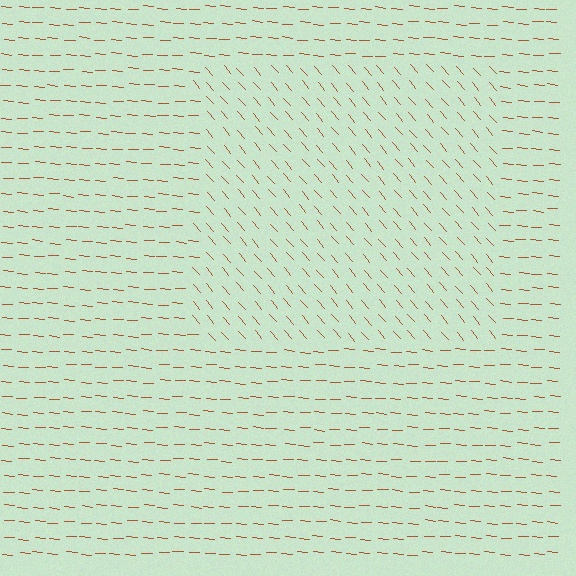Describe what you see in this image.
The image is filled with small brown line segments. A rectangle region in the image has lines oriented differently from the surrounding lines, creating a visible texture boundary.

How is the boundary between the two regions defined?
The boundary is defined purely by a change in line orientation (approximately 45 degrees difference). All lines are the same color and thickness.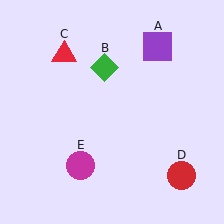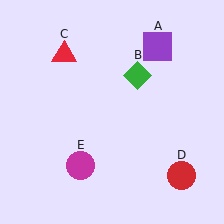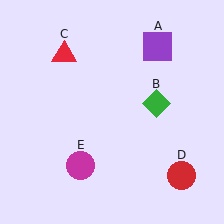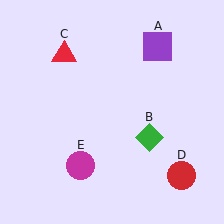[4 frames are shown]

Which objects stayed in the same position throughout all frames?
Purple square (object A) and red triangle (object C) and red circle (object D) and magenta circle (object E) remained stationary.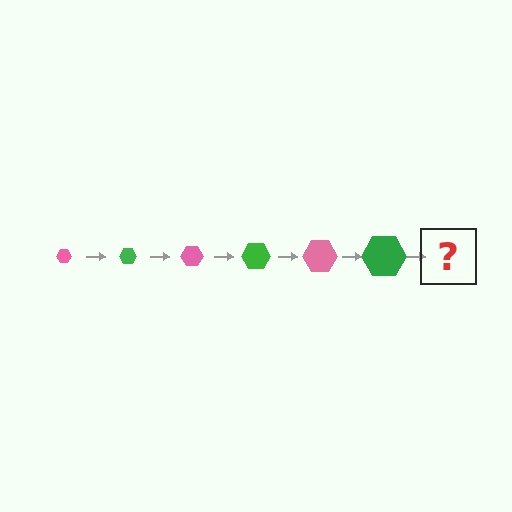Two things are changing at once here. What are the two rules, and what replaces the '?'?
The two rules are that the hexagon grows larger each step and the color cycles through pink and green. The '?' should be a pink hexagon, larger than the previous one.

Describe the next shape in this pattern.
It should be a pink hexagon, larger than the previous one.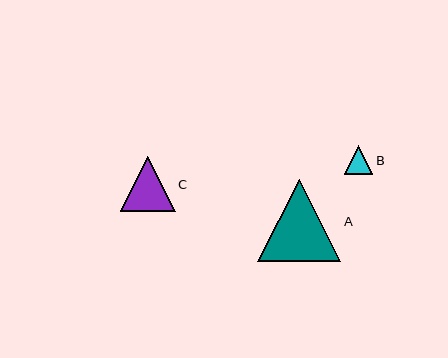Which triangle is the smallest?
Triangle B is the smallest with a size of approximately 29 pixels.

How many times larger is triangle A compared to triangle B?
Triangle A is approximately 2.9 times the size of triangle B.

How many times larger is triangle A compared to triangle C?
Triangle A is approximately 1.5 times the size of triangle C.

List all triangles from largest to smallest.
From largest to smallest: A, C, B.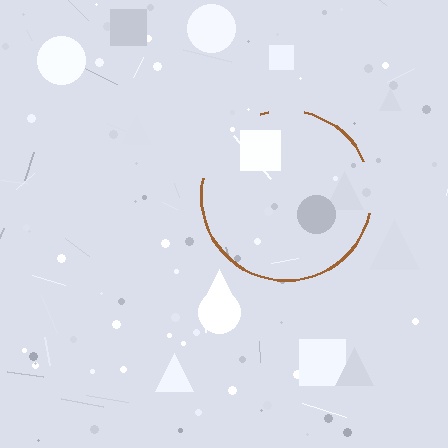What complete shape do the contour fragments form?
The contour fragments form a circle.